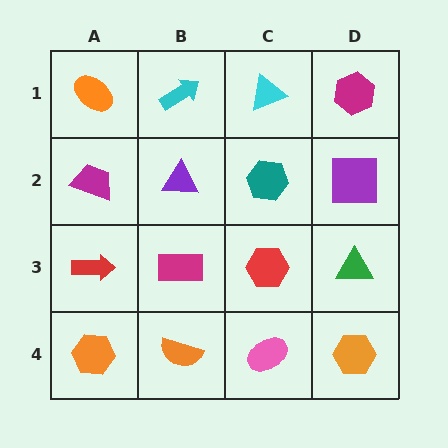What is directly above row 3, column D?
A purple square.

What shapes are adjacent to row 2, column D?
A magenta hexagon (row 1, column D), a green triangle (row 3, column D), a teal hexagon (row 2, column C).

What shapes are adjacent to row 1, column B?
A purple triangle (row 2, column B), an orange ellipse (row 1, column A), a cyan triangle (row 1, column C).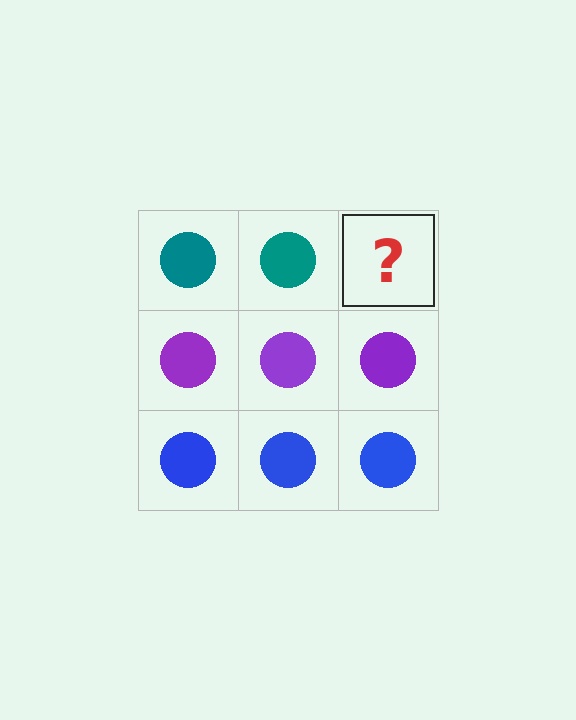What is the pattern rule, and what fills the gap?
The rule is that each row has a consistent color. The gap should be filled with a teal circle.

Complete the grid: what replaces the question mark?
The question mark should be replaced with a teal circle.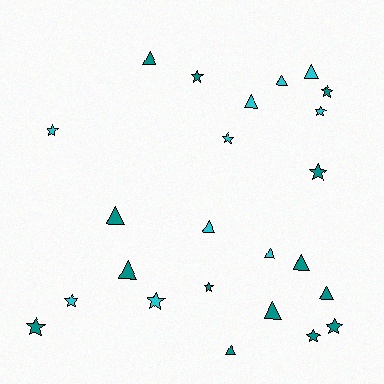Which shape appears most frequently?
Triangle, with 12 objects.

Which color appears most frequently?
Teal, with 14 objects.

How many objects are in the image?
There are 24 objects.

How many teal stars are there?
There are 7 teal stars.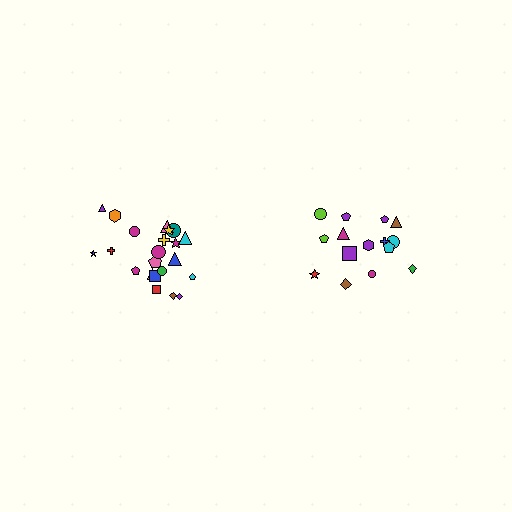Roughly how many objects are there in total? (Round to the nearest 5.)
Roughly 35 objects in total.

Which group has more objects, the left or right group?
The left group.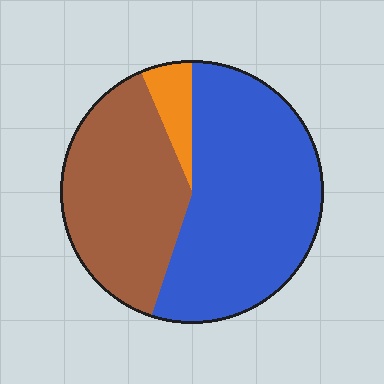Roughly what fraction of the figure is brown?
Brown covers about 40% of the figure.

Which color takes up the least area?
Orange, at roughly 5%.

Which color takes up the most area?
Blue, at roughly 55%.